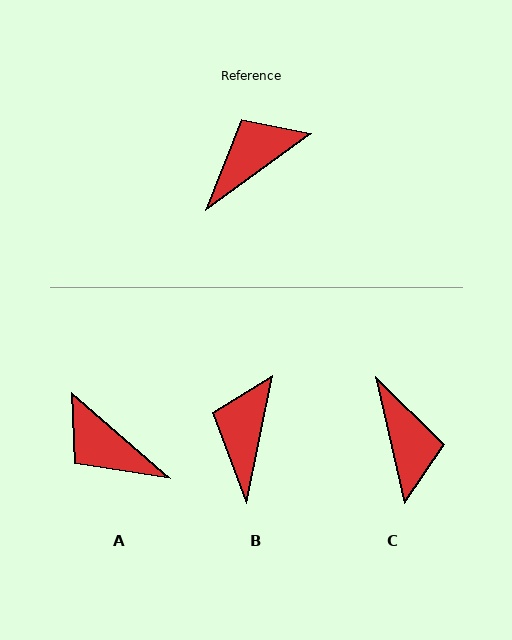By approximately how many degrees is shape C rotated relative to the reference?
Approximately 113 degrees clockwise.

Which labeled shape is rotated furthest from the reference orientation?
C, about 113 degrees away.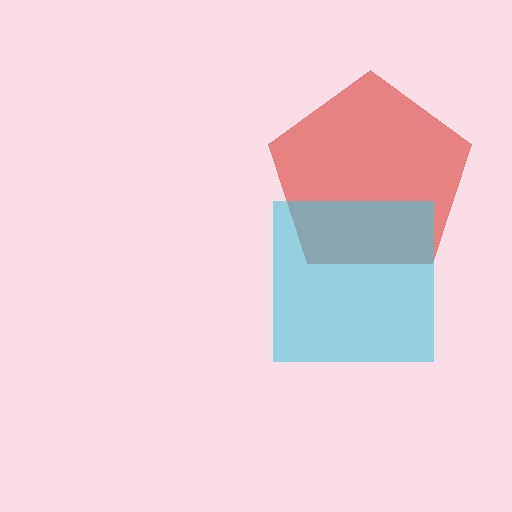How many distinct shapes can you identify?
There are 2 distinct shapes: a red pentagon, a cyan square.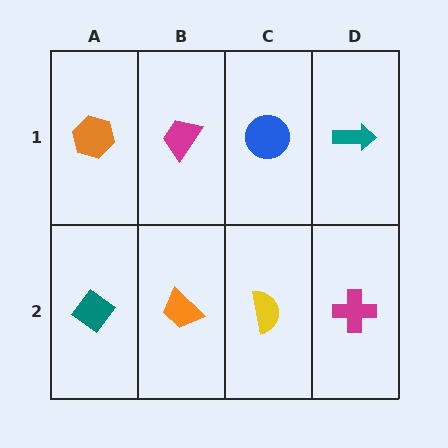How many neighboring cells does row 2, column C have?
3.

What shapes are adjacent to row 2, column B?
A magenta trapezoid (row 1, column B), a teal diamond (row 2, column A), a yellow semicircle (row 2, column C).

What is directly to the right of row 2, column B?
A yellow semicircle.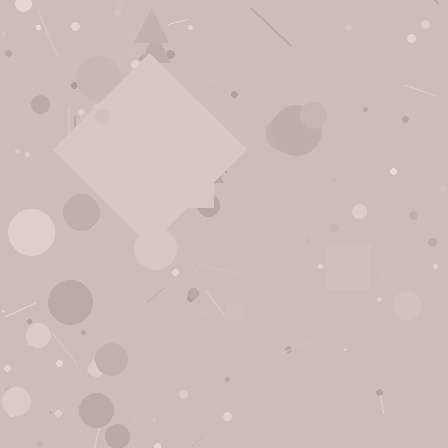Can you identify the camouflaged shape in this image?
The camouflaged shape is a diamond.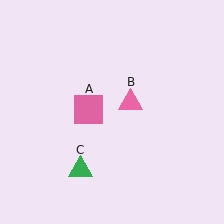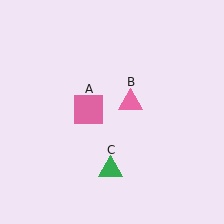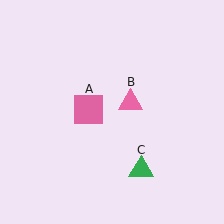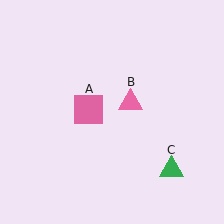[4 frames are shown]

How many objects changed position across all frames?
1 object changed position: green triangle (object C).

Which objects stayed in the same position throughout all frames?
Pink square (object A) and pink triangle (object B) remained stationary.